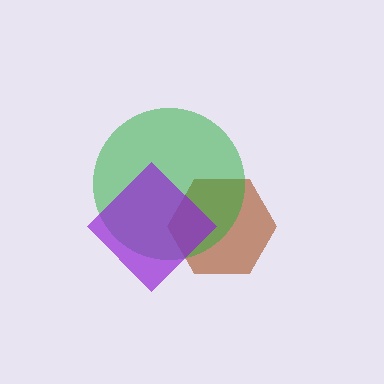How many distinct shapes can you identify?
There are 3 distinct shapes: a brown hexagon, a green circle, a purple diamond.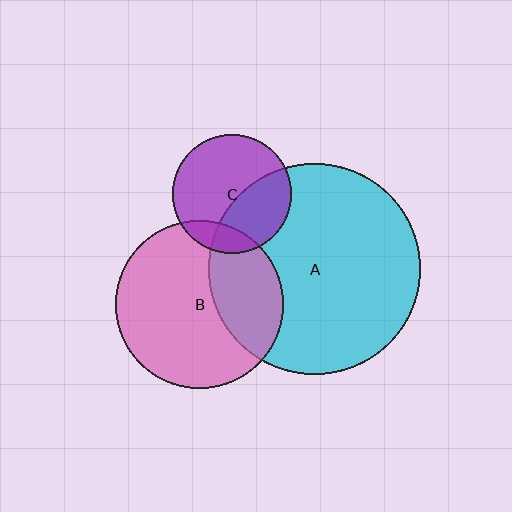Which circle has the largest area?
Circle A (cyan).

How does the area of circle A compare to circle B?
Approximately 1.6 times.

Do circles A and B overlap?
Yes.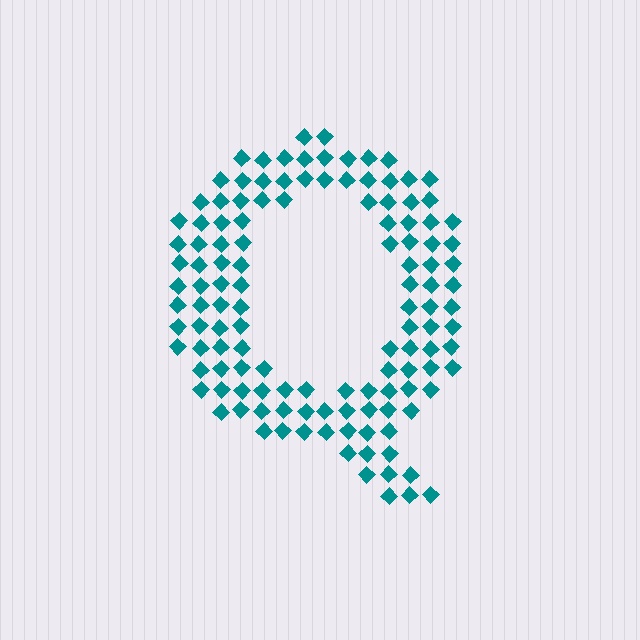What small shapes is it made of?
It is made of small diamonds.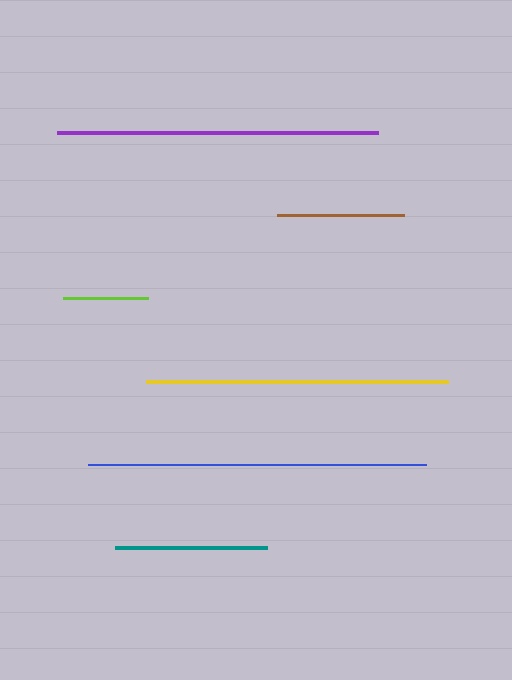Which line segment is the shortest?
The lime line is the shortest at approximately 86 pixels.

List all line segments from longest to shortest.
From longest to shortest: blue, purple, yellow, teal, brown, lime.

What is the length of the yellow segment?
The yellow segment is approximately 302 pixels long.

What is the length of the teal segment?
The teal segment is approximately 152 pixels long.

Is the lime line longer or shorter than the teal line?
The teal line is longer than the lime line.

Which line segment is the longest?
The blue line is the longest at approximately 338 pixels.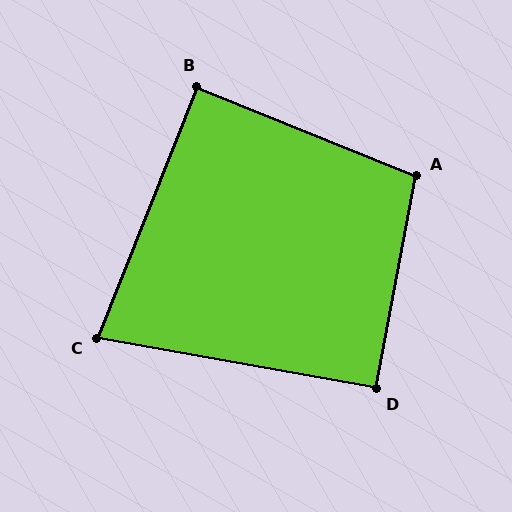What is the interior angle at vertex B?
Approximately 90 degrees (approximately right).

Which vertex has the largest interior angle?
A, at approximately 102 degrees.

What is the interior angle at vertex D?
Approximately 90 degrees (approximately right).